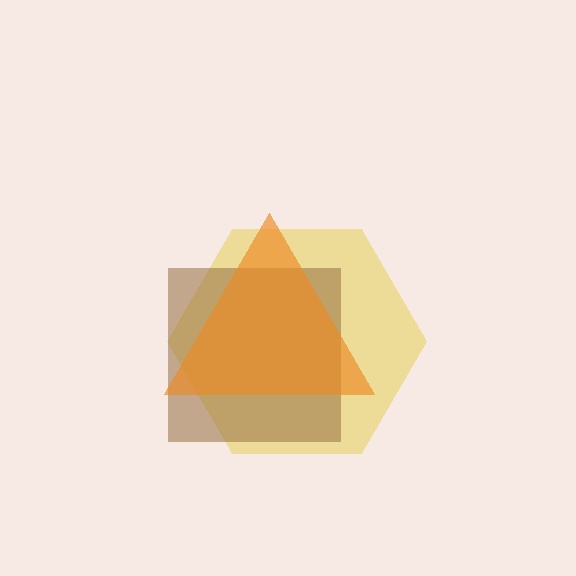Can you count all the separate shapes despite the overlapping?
Yes, there are 3 separate shapes.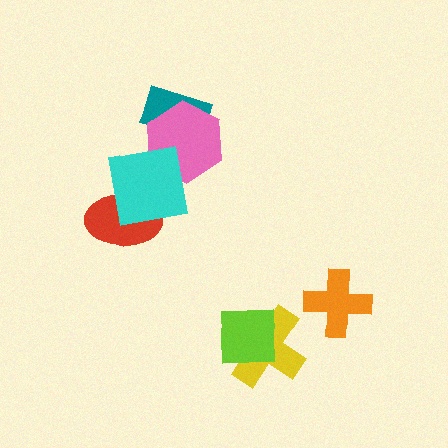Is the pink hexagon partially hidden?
Yes, it is partially covered by another shape.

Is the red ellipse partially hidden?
Yes, it is partially covered by another shape.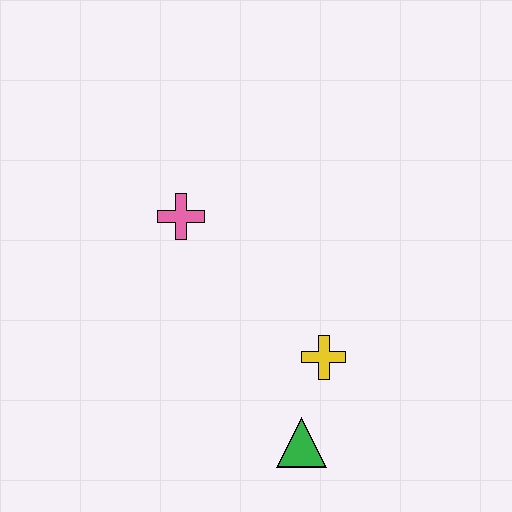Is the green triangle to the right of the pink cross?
Yes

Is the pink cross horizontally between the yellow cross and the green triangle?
No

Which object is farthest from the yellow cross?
The pink cross is farthest from the yellow cross.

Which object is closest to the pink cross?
The yellow cross is closest to the pink cross.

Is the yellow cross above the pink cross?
No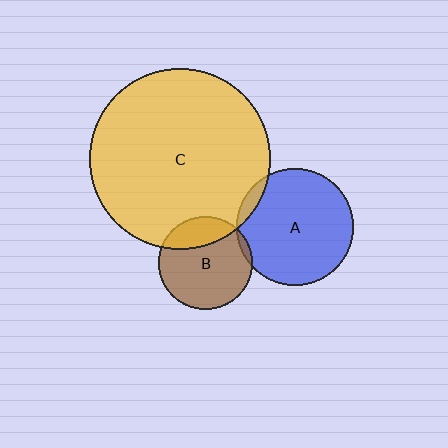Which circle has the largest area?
Circle C (yellow).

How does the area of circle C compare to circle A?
Approximately 2.4 times.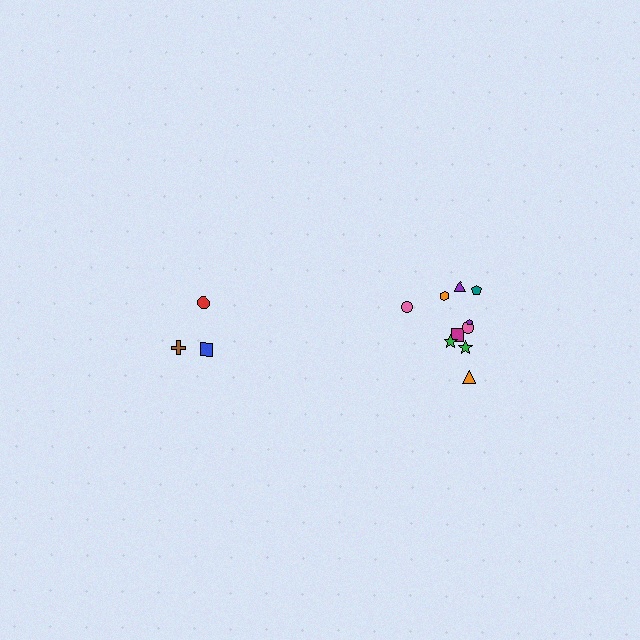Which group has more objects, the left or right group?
The right group.